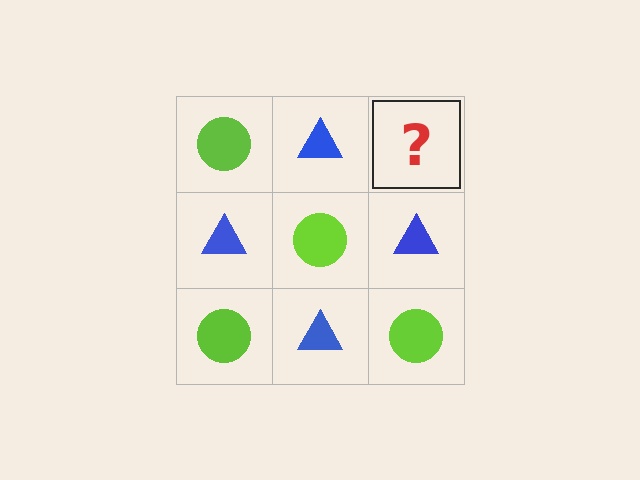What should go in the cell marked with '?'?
The missing cell should contain a lime circle.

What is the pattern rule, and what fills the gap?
The rule is that it alternates lime circle and blue triangle in a checkerboard pattern. The gap should be filled with a lime circle.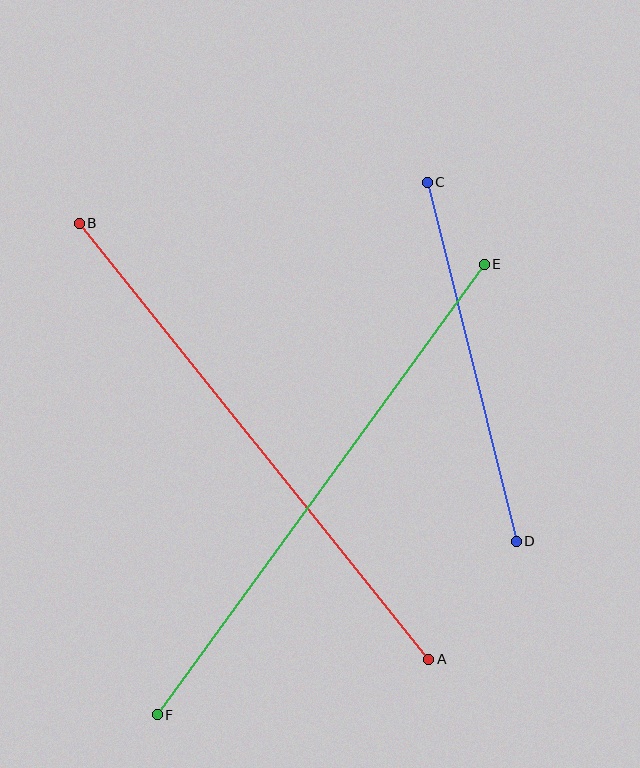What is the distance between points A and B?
The distance is approximately 559 pixels.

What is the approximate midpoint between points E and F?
The midpoint is at approximately (321, 490) pixels.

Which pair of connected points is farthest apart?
Points A and B are farthest apart.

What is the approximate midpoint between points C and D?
The midpoint is at approximately (472, 362) pixels.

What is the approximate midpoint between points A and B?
The midpoint is at approximately (254, 441) pixels.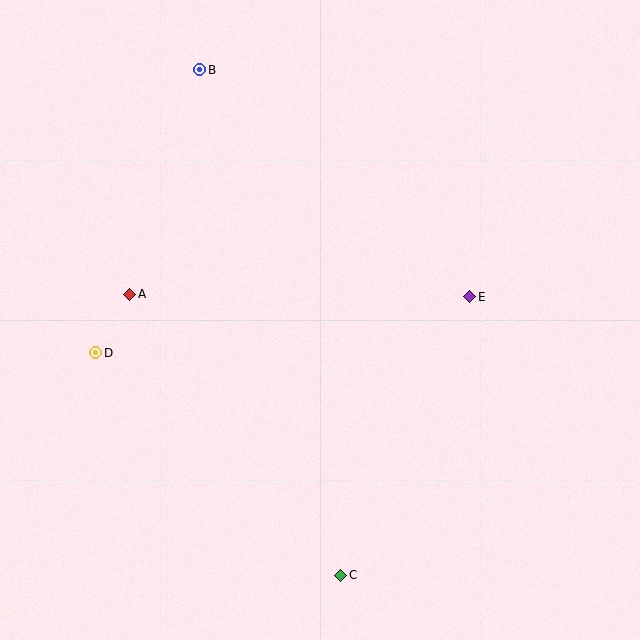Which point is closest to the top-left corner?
Point B is closest to the top-left corner.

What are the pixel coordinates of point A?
Point A is at (130, 294).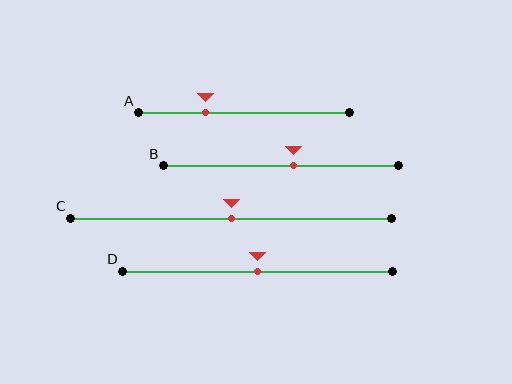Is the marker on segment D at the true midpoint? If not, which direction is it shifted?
Yes, the marker on segment D is at the true midpoint.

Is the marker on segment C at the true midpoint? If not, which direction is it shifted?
Yes, the marker on segment C is at the true midpoint.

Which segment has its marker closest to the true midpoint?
Segment C has its marker closest to the true midpoint.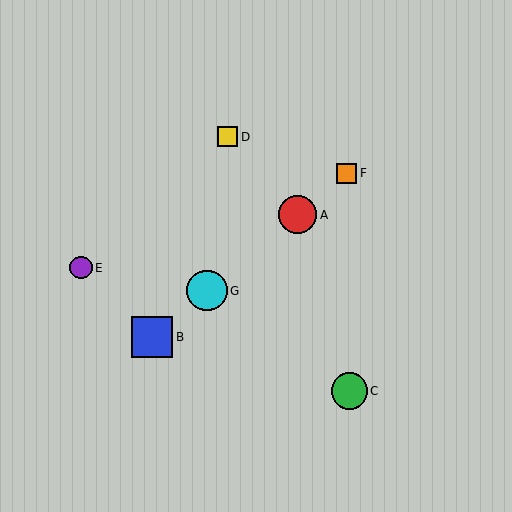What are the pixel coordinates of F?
Object F is at (347, 173).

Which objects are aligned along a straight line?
Objects A, B, F, G are aligned along a straight line.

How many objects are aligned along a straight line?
4 objects (A, B, F, G) are aligned along a straight line.